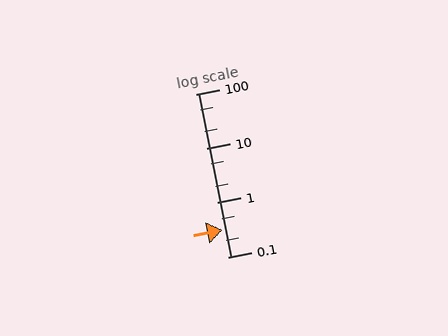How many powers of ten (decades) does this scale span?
The scale spans 3 decades, from 0.1 to 100.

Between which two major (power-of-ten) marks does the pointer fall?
The pointer is between 0.1 and 1.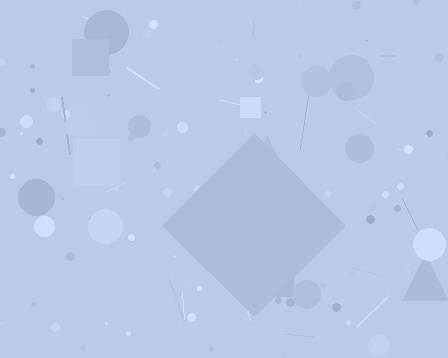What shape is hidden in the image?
A diamond is hidden in the image.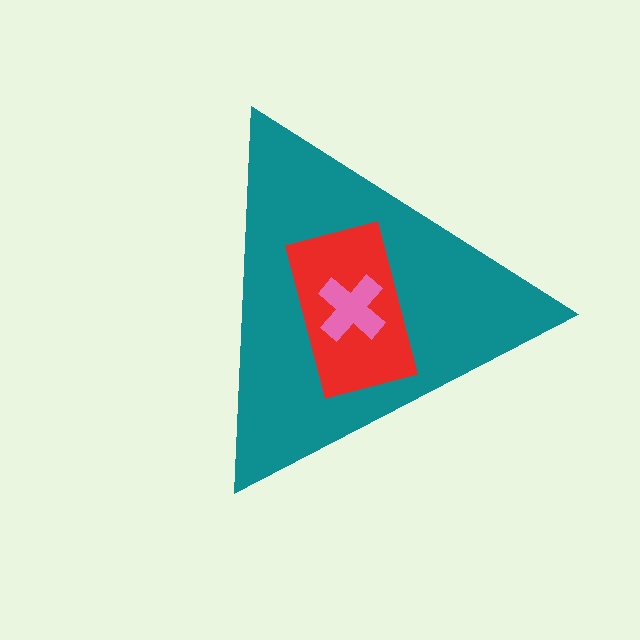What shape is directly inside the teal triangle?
The red rectangle.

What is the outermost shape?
The teal triangle.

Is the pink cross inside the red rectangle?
Yes.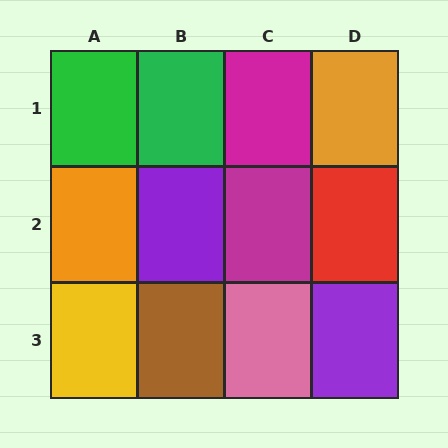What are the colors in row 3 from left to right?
Yellow, brown, pink, purple.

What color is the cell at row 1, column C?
Magenta.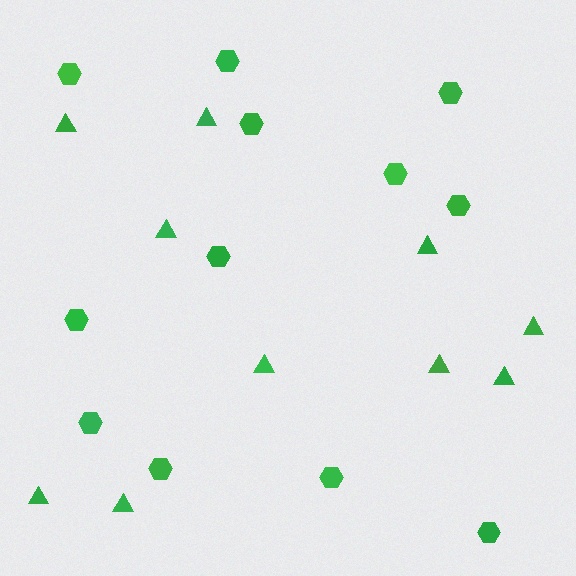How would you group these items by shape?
There are 2 groups: one group of triangles (10) and one group of hexagons (12).